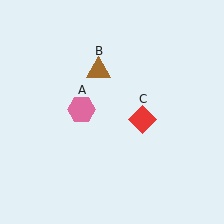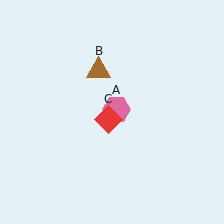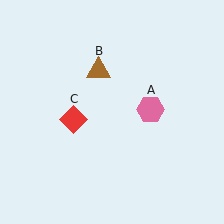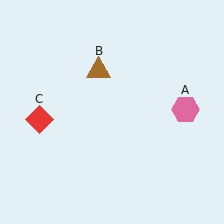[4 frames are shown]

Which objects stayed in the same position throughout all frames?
Brown triangle (object B) remained stationary.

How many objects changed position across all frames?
2 objects changed position: pink hexagon (object A), red diamond (object C).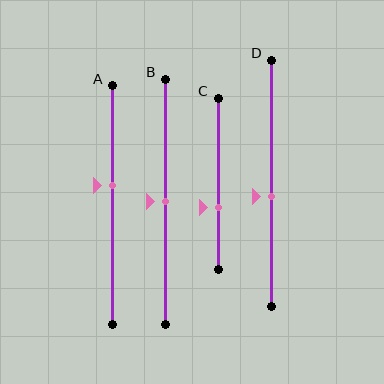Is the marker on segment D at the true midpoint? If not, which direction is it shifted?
No, the marker on segment D is shifted downward by about 5% of the segment length.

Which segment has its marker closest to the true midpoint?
Segment B has its marker closest to the true midpoint.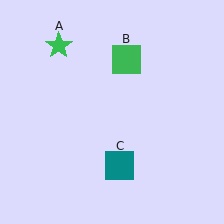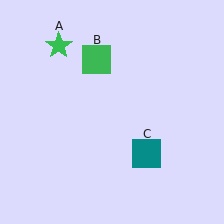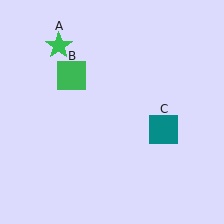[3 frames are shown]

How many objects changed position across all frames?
2 objects changed position: green square (object B), teal square (object C).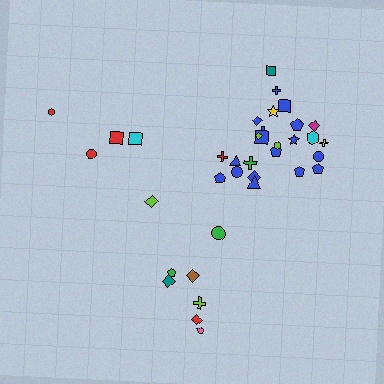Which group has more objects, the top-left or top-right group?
The top-right group.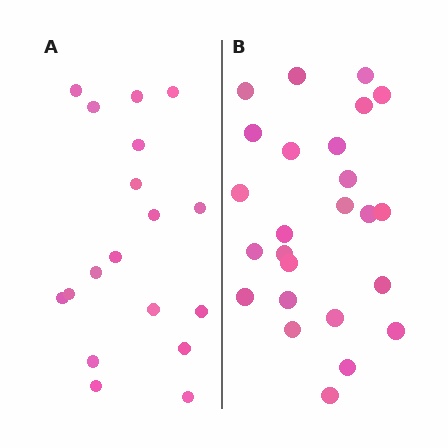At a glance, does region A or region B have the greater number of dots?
Region B (the right region) has more dots.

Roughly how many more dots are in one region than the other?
Region B has roughly 8 or so more dots than region A.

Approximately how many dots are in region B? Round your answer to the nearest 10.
About 20 dots. (The exact count is 25, which rounds to 20.)